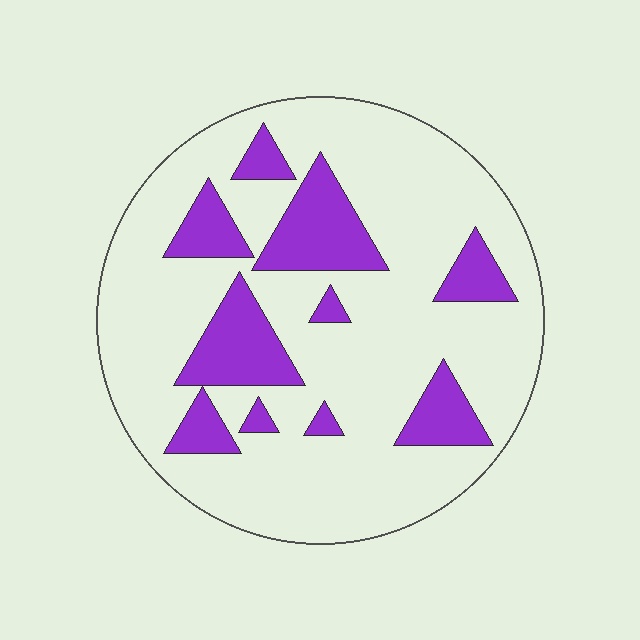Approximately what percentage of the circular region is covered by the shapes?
Approximately 20%.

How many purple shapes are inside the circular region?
10.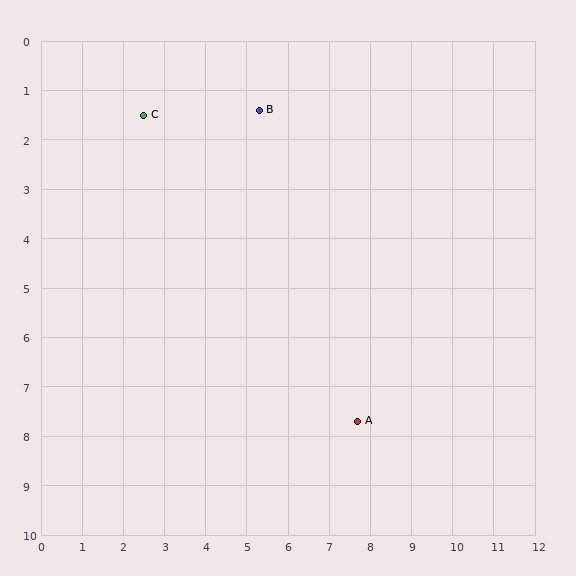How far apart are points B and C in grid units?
Points B and C are about 2.8 grid units apart.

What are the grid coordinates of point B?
Point B is at approximately (5.3, 1.4).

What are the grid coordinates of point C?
Point C is at approximately (2.5, 1.5).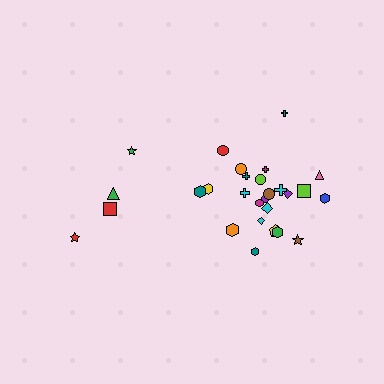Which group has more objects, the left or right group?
The right group.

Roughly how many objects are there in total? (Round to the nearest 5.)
Roughly 30 objects in total.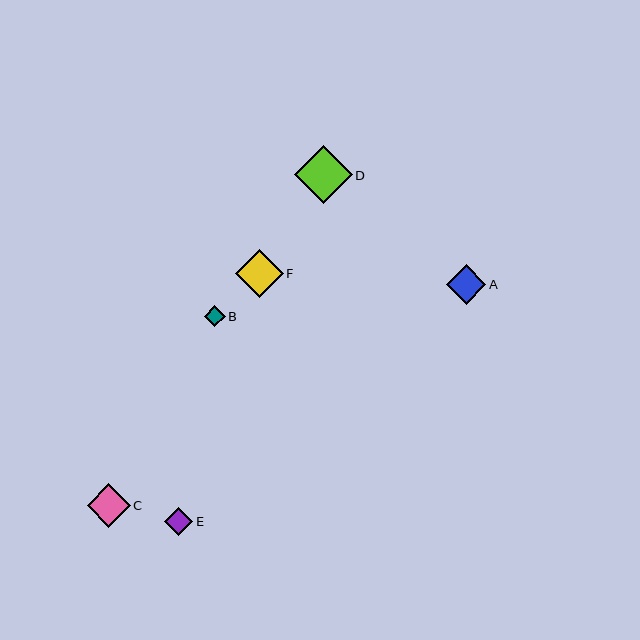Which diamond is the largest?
Diamond D is the largest with a size of approximately 58 pixels.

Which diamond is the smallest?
Diamond B is the smallest with a size of approximately 21 pixels.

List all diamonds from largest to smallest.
From largest to smallest: D, F, C, A, E, B.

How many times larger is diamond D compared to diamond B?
Diamond D is approximately 2.8 times the size of diamond B.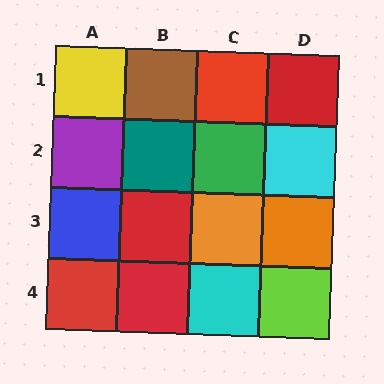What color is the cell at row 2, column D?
Cyan.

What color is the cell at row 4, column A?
Red.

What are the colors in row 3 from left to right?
Blue, red, orange, orange.